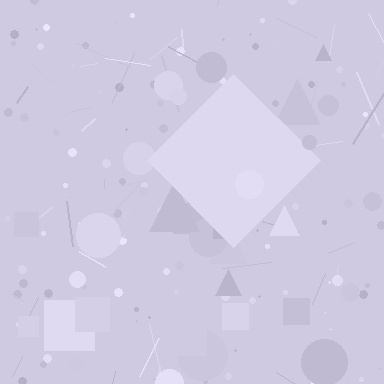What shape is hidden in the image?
A diamond is hidden in the image.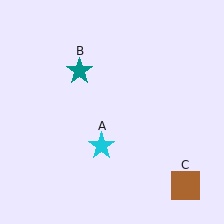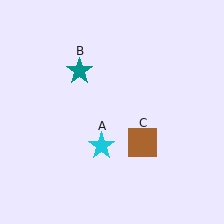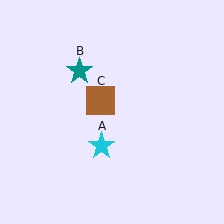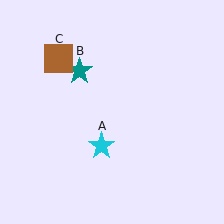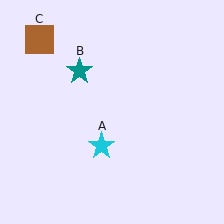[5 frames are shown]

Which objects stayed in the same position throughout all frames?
Cyan star (object A) and teal star (object B) remained stationary.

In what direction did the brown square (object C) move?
The brown square (object C) moved up and to the left.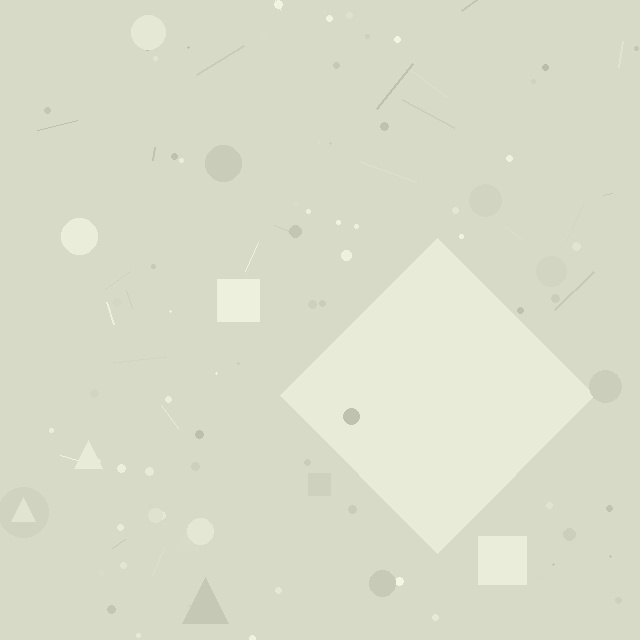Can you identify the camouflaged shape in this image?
The camouflaged shape is a diamond.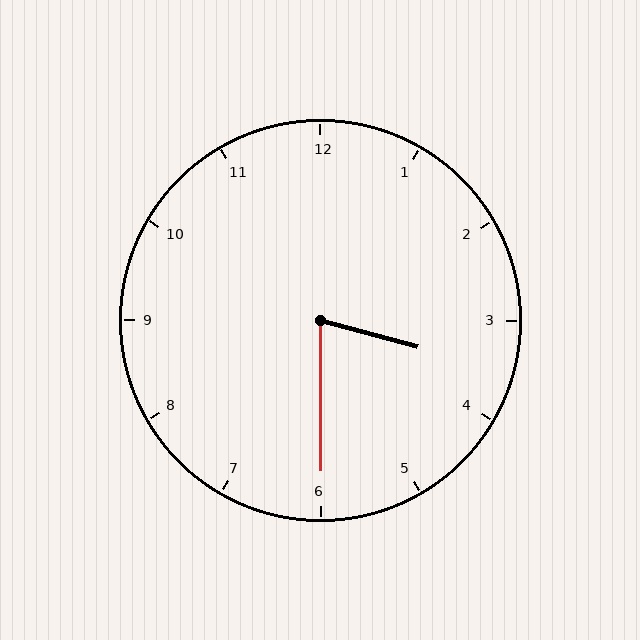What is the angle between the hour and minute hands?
Approximately 75 degrees.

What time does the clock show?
3:30.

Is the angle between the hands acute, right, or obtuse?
It is acute.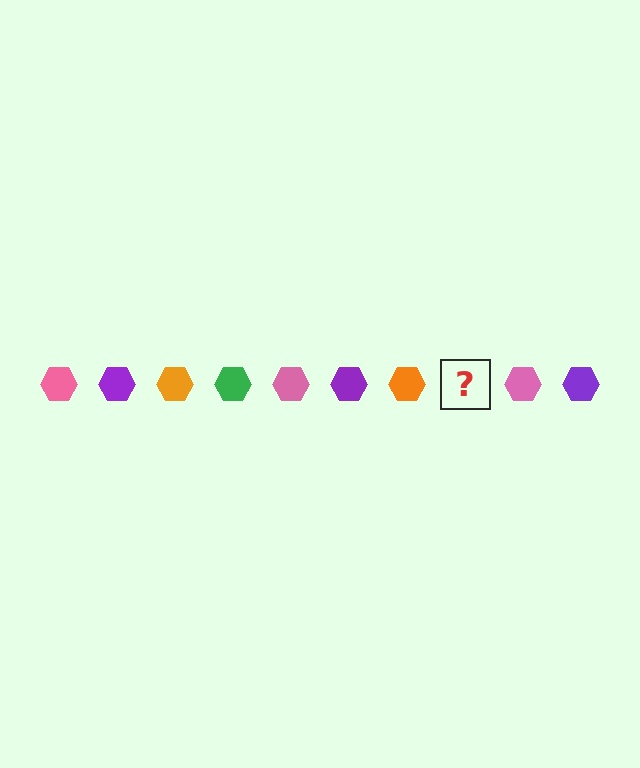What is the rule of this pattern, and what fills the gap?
The rule is that the pattern cycles through pink, purple, orange, green hexagons. The gap should be filled with a green hexagon.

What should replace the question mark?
The question mark should be replaced with a green hexagon.